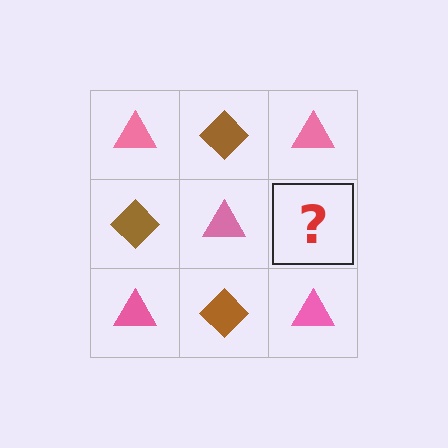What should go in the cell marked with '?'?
The missing cell should contain a brown diamond.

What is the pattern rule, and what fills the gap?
The rule is that it alternates pink triangle and brown diamond in a checkerboard pattern. The gap should be filled with a brown diamond.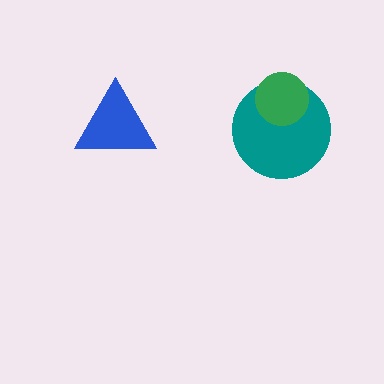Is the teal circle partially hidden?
Yes, it is partially covered by another shape.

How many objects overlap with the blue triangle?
0 objects overlap with the blue triangle.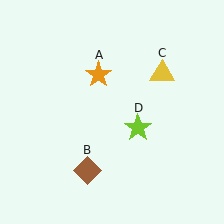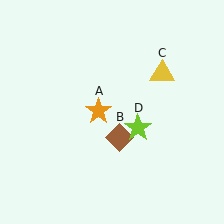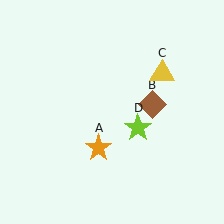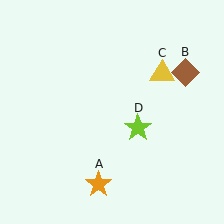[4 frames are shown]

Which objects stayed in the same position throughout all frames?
Yellow triangle (object C) and lime star (object D) remained stationary.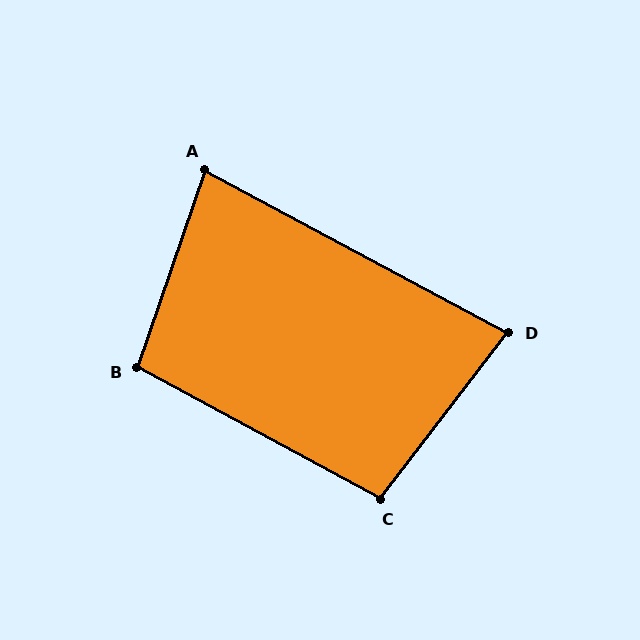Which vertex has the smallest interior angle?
D, at approximately 81 degrees.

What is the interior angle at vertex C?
Approximately 99 degrees (obtuse).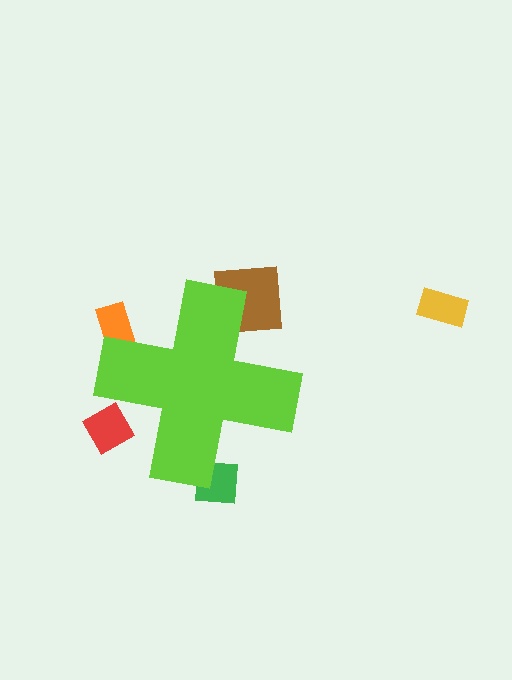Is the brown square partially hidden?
Yes, the brown square is partially hidden behind the lime cross.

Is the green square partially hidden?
Yes, the green square is partially hidden behind the lime cross.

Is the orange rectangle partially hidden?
Yes, the orange rectangle is partially hidden behind the lime cross.